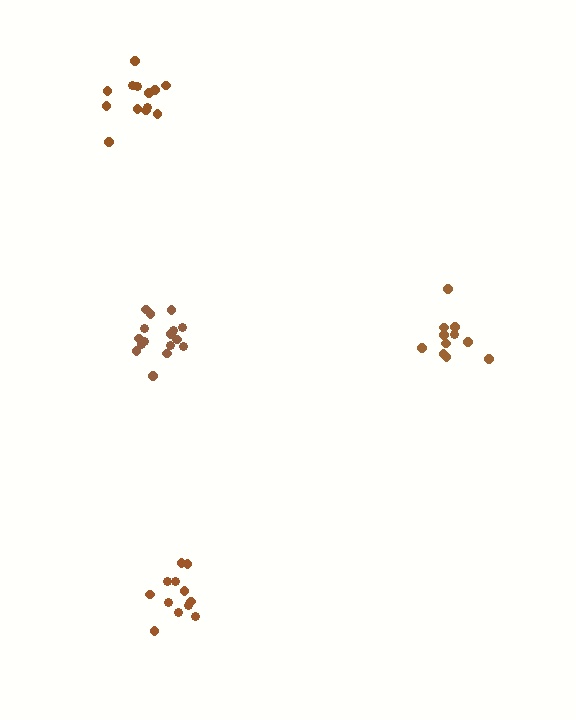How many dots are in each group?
Group 1: 11 dots, Group 2: 12 dots, Group 3: 16 dots, Group 4: 13 dots (52 total).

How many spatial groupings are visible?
There are 4 spatial groupings.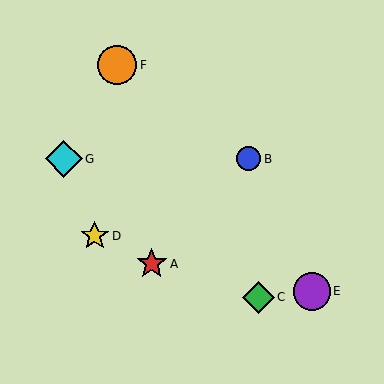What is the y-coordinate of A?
Object A is at y≈264.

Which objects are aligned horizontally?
Objects B, G are aligned horizontally.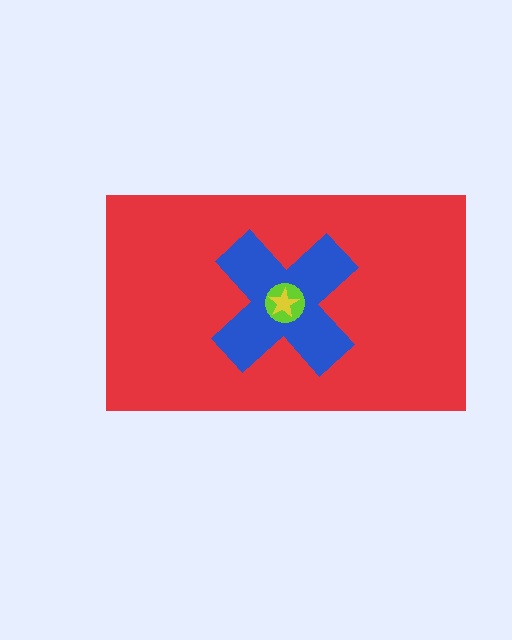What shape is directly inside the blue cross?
The lime circle.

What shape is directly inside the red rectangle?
The blue cross.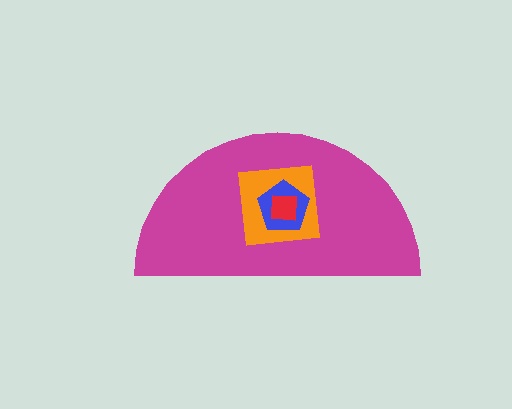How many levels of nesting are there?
4.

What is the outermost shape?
The magenta semicircle.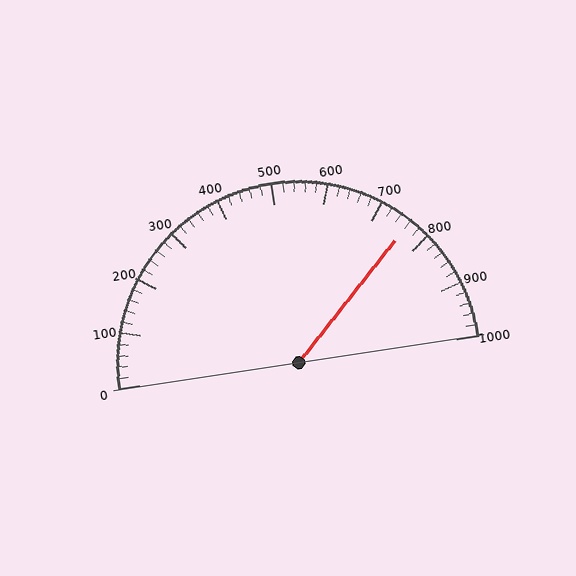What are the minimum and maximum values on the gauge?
The gauge ranges from 0 to 1000.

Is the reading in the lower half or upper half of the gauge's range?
The reading is in the upper half of the range (0 to 1000).